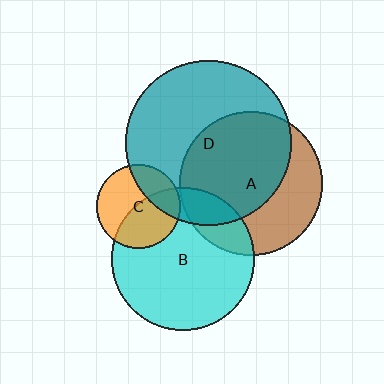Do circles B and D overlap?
Yes.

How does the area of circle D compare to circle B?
Approximately 1.4 times.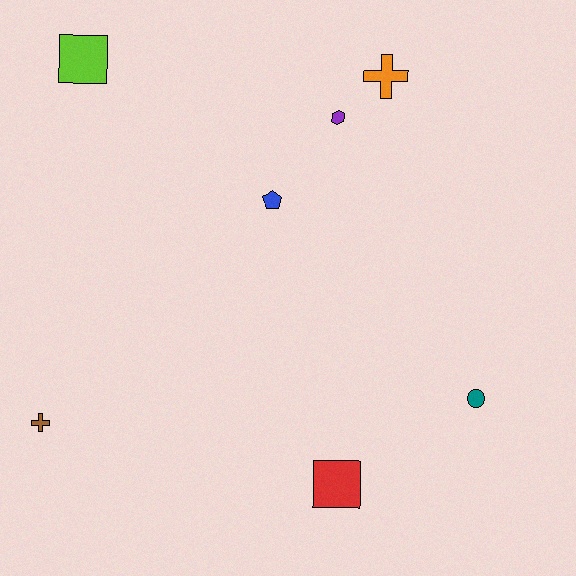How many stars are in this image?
There are no stars.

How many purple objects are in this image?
There is 1 purple object.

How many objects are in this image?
There are 7 objects.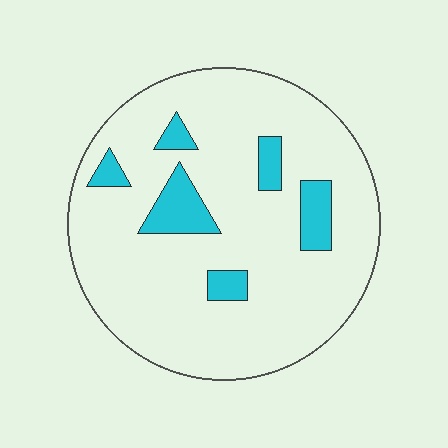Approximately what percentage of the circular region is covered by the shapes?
Approximately 15%.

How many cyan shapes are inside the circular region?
6.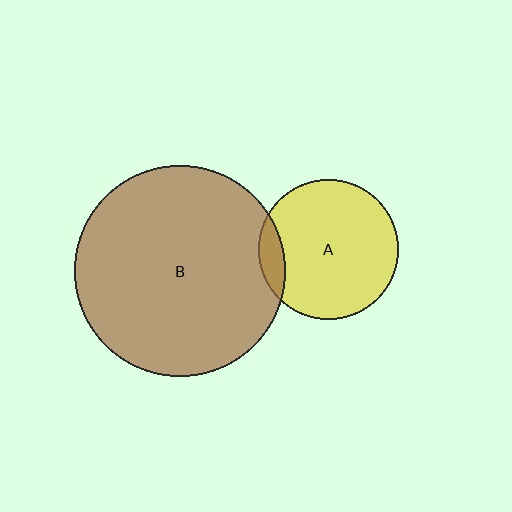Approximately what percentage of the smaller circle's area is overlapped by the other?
Approximately 10%.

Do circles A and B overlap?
Yes.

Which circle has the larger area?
Circle B (brown).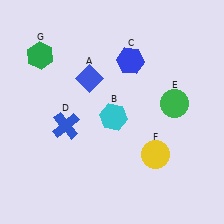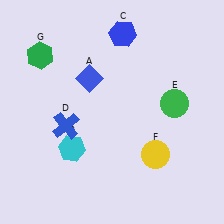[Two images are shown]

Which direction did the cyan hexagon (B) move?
The cyan hexagon (B) moved left.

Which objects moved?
The objects that moved are: the cyan hexagon (B), the blue hexagon (C).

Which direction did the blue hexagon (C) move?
The blue hexagon (C) moved up.